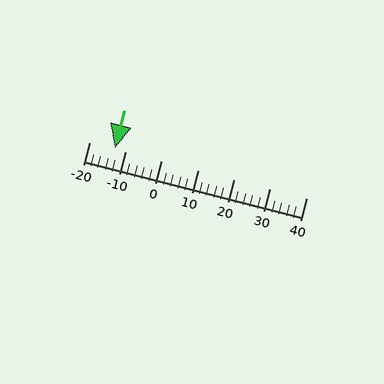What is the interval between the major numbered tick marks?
The major tick marks are spaced 10 units apart.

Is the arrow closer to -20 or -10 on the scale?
The arrow is closer to -10.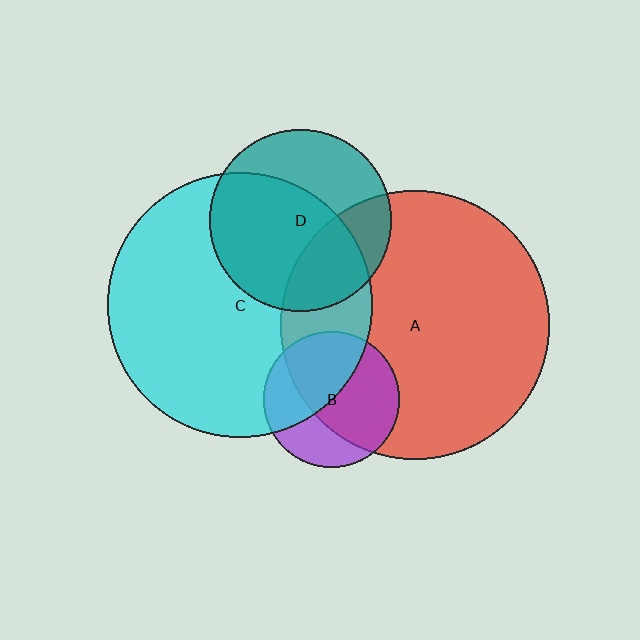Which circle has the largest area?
Circle A (red).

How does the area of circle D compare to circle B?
Approximately 1.8 times.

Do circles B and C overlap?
Yes.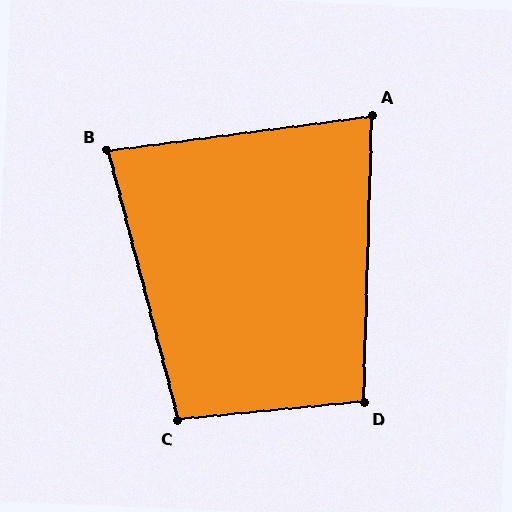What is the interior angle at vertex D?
Approximately 97 degrees (obtuse).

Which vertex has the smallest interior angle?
A, at approximately 81 degrees.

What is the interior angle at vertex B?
Approximately 83 degrees (acute).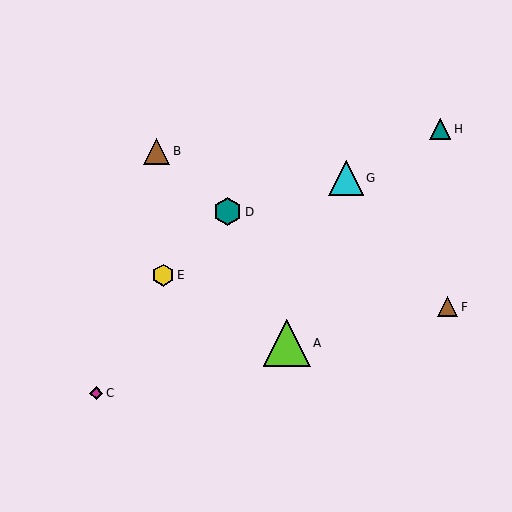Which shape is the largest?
The lime triangle (labeled A) is the largest.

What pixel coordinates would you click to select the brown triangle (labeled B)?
Click at (157, 151) to select the brown triangle B.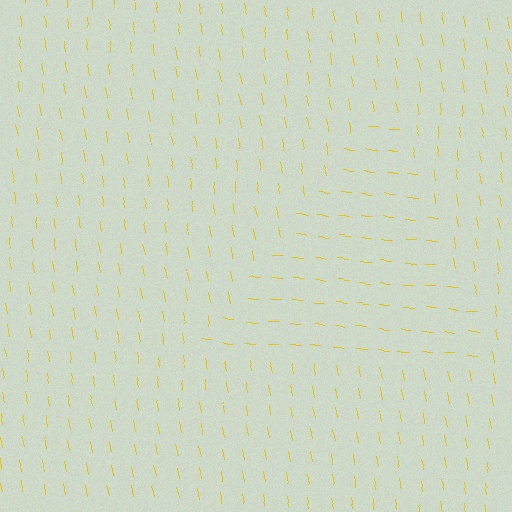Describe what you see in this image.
The image is filled with small yellow line segments. A triangle region in the image has lines oriented differently from the surrounding lines, creating a visible texture boundary.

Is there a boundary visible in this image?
Yes, there is a texture boundary formed by a change in line orientation.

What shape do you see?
I see a triangle.